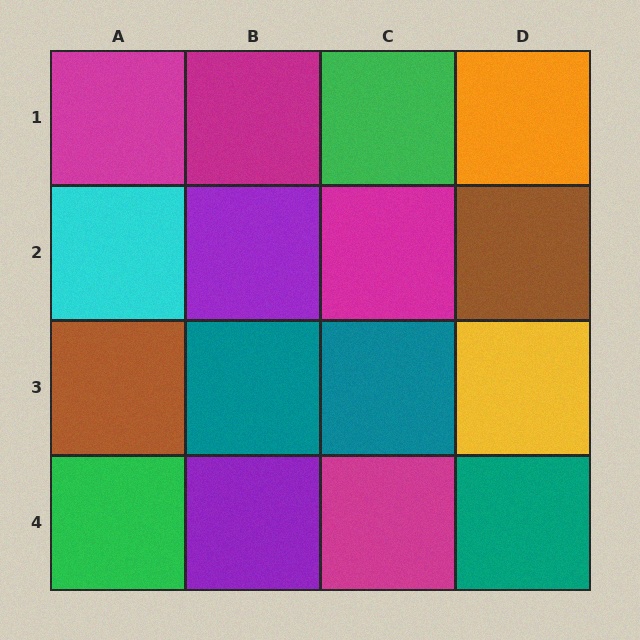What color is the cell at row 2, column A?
Cyan.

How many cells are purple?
2 cells are purple.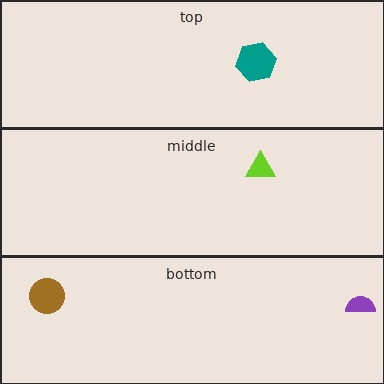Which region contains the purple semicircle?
The bottom region.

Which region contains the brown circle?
The bottom region.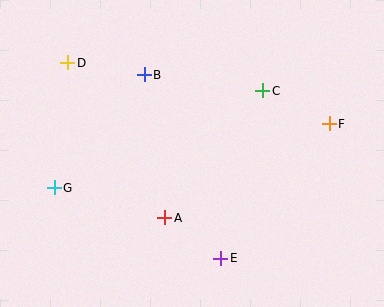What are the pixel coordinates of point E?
Point E is at (221, 258).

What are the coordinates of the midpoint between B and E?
The midpoint between B and E is at (183, 166).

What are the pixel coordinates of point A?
Point A is at (165, 218).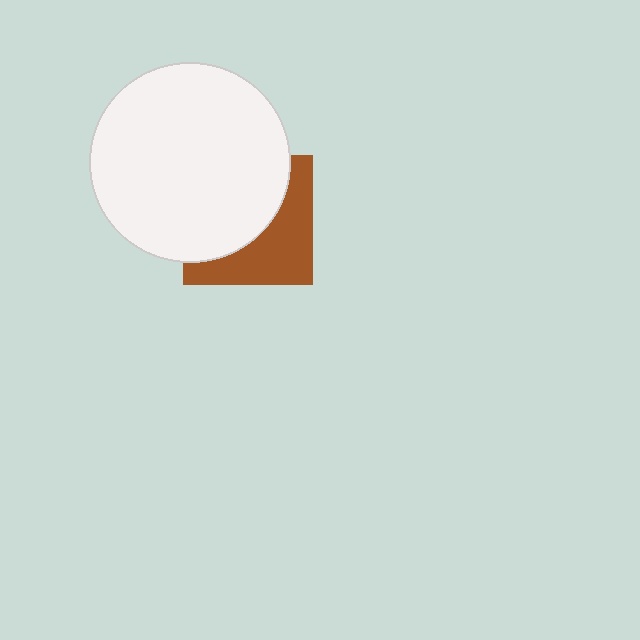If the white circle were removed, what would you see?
You would see the complete brown square.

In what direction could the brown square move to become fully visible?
The brown square could move toward the lower-right. That would shift it out from behind the white circle entirely.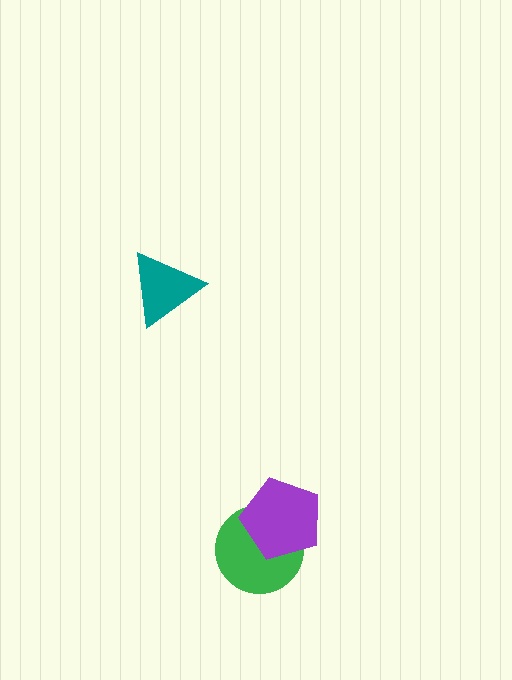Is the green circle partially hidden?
Yes, it is partially covered by another shape.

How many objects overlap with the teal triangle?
0 objects overlap with the teal triangle.